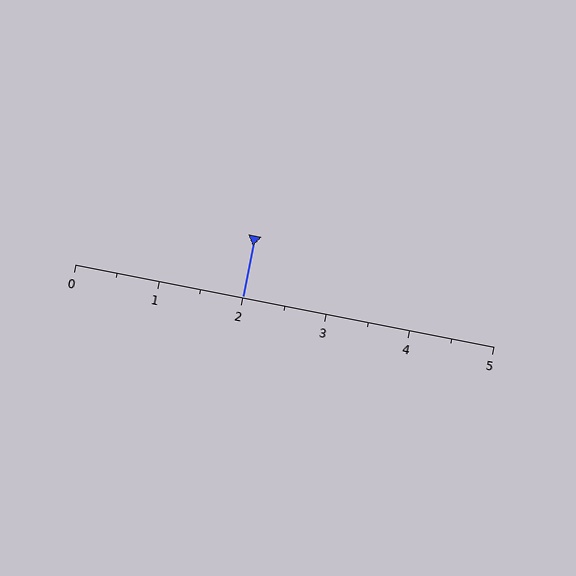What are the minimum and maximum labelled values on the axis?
The axis runs from 0 to 5.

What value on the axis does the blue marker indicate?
The marker indicates approximately 2.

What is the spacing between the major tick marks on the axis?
The major ticks are spaced 1 apart.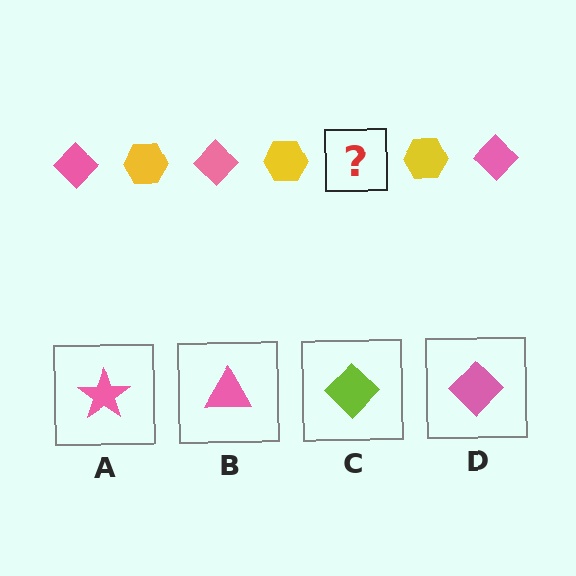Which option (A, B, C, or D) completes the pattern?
D.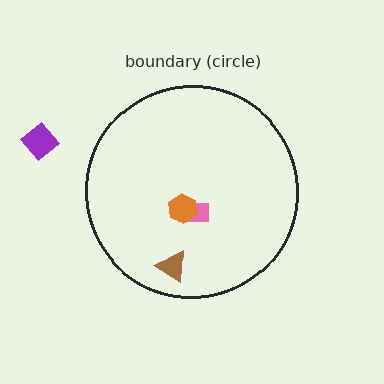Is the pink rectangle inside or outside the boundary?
Inside.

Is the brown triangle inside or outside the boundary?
Inside.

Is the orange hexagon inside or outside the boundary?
Inside.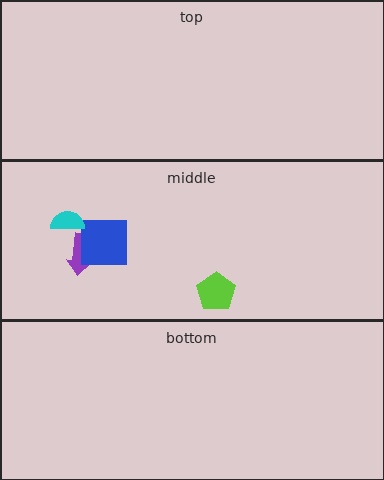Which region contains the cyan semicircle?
The middle region.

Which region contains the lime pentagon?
The middle region.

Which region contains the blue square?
The middle region.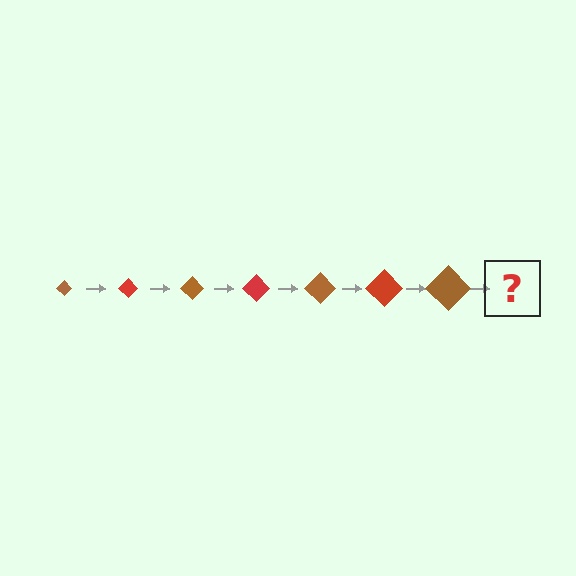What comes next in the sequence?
The next element should be a red diamond, larger than the previous one.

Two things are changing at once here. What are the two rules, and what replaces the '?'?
The two rules are that the diamond grows larger each step and the color cycles through brown and red. The '?' should be a red diamond, larger than the previous one.